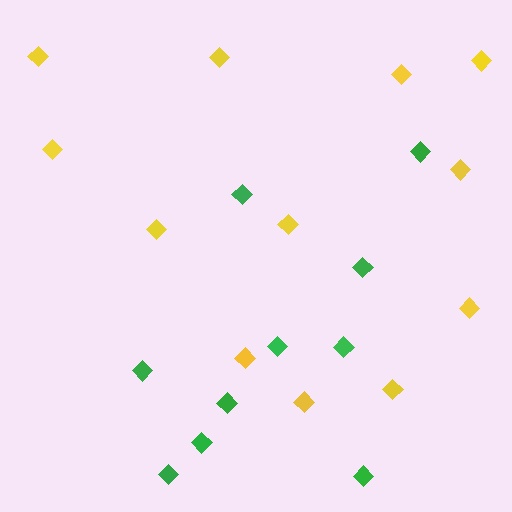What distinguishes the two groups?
There are 2 groups: one group of yellow diamonds (12) and one group of green diamonds (10).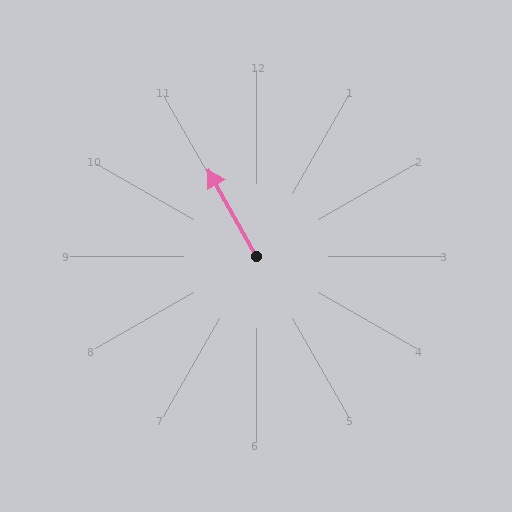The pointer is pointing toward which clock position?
Roughly 11 o'clock.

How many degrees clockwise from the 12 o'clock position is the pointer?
Approximately 331 degrees.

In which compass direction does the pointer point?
Northwest.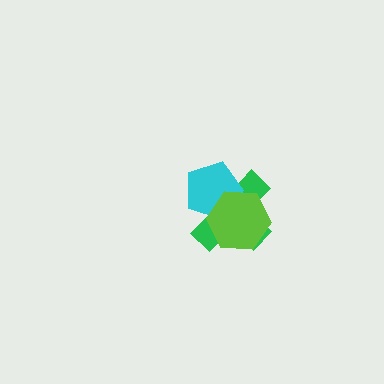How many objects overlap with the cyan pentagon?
2 objects overlap with the cyan pentagon.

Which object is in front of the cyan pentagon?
The lime hexagon is in front of the cyan pentagon.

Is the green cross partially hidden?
Yes, it is partially covered by another shape.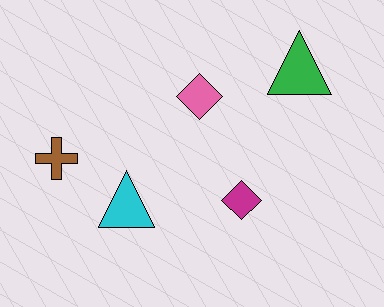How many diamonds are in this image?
There are 2 diamonds.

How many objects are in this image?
There are 5 objects.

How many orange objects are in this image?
There are no orange objects.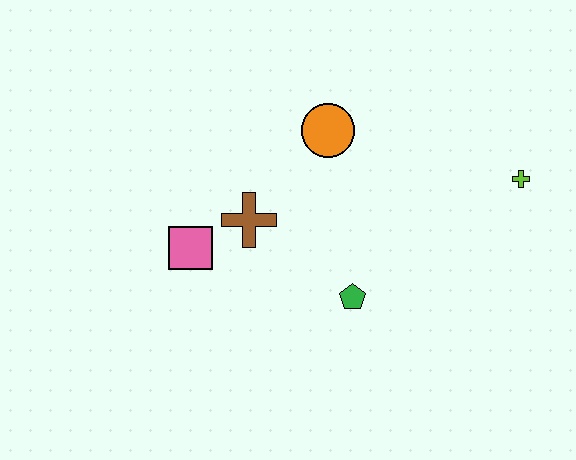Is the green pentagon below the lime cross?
Yes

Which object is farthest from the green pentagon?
The lime cross is farthest from the green pentagon.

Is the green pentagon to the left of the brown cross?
No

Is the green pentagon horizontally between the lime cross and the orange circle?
Yes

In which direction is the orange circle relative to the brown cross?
The orange circle is above the brown cross.